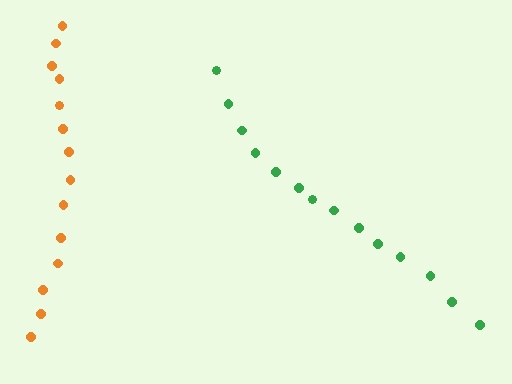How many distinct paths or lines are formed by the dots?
There are 2 distinct paths.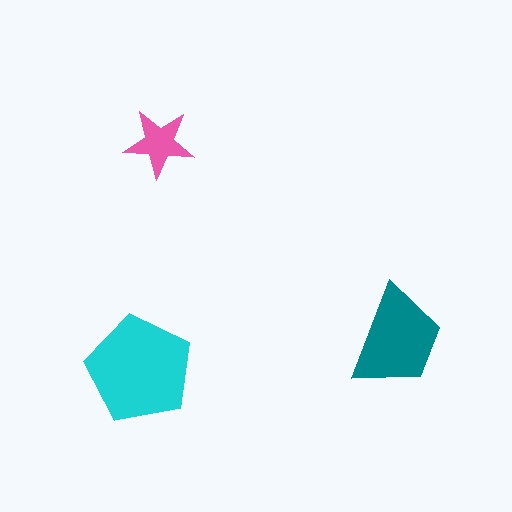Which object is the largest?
The cyan pentagon.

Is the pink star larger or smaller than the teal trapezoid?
Smaller.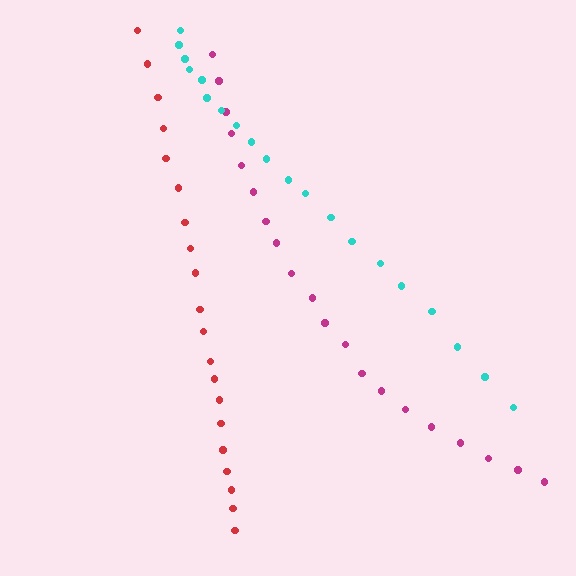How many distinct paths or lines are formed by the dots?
There are 3 distinct paths.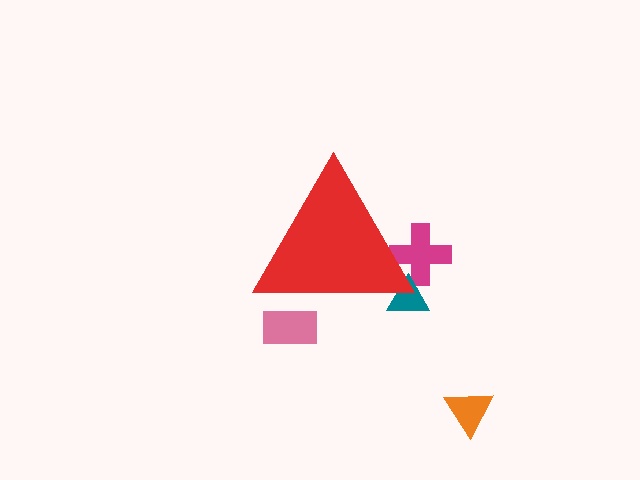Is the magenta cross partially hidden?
Yes, the magenta cross is partially hidden behind the red triangle.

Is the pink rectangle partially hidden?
Yes, the pink rectangle is partially hidden behind the red triangle.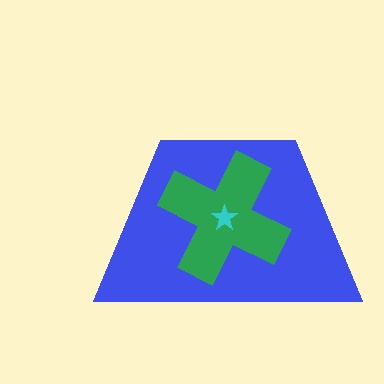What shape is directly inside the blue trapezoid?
The green cross.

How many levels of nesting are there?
3.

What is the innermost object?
The cyan star.